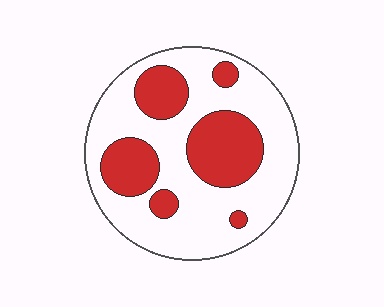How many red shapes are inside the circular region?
6.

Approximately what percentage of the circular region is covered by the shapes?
Approximately 30%.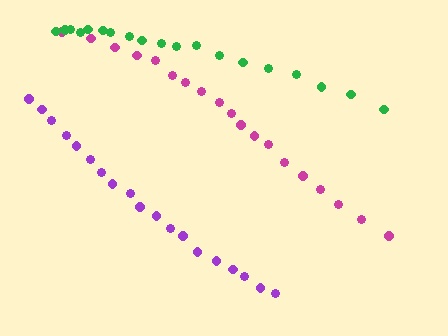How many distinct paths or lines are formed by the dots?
There are 3 distinct paths.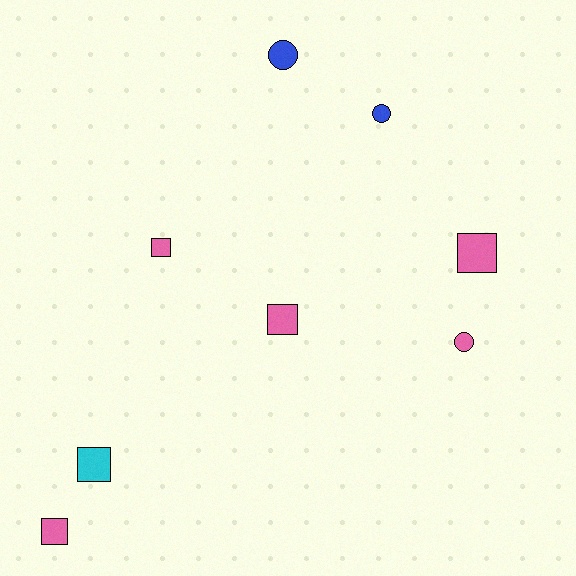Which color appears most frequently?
Pink, with 5 objects.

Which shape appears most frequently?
Square, with 5 objects.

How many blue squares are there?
There are no blue squares.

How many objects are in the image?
There are 8 objects.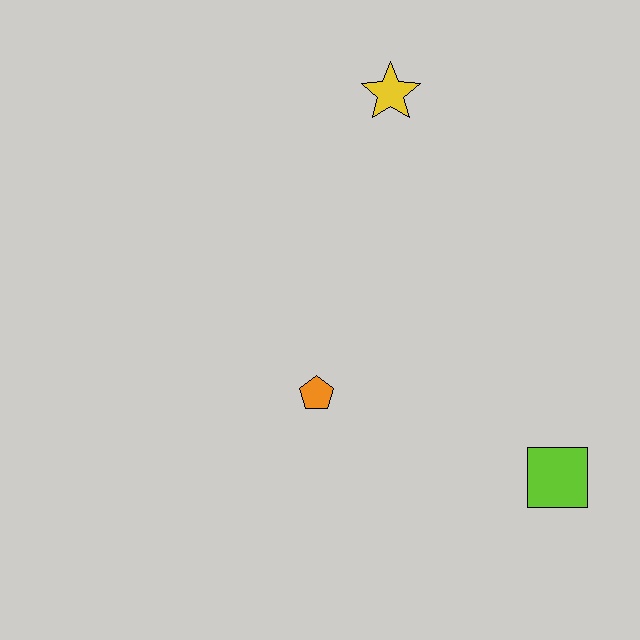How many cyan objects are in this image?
There are no cyan objects.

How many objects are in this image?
There are 3 objects.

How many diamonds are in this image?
There are no diamonds.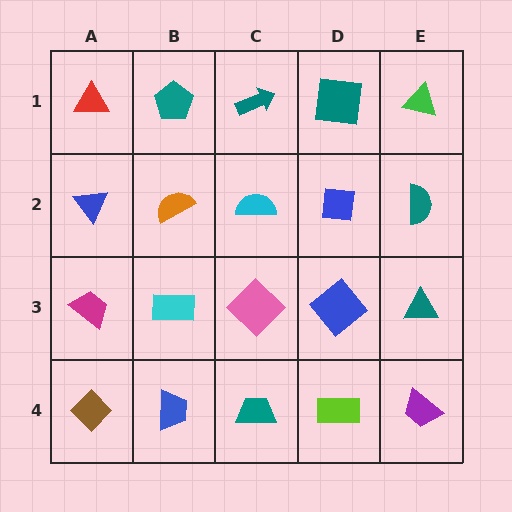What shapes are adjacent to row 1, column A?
A blue triangle (row 2, column A), a teal pentagon (row 1, column B).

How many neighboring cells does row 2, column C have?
4.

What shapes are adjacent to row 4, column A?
A magenta trapezoid (row 3, column A), a blue trapezoid (row 4, column B).